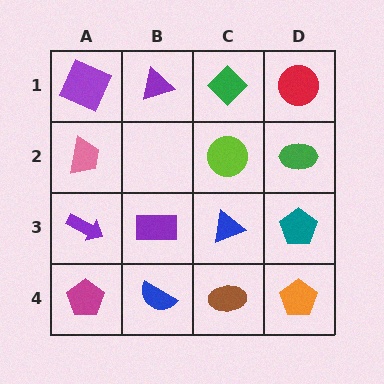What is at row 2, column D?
A green ellipse.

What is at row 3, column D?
A teal pentagon.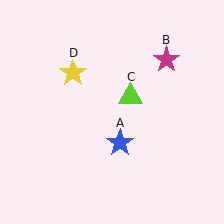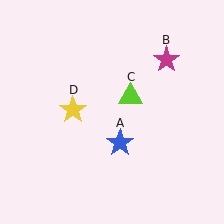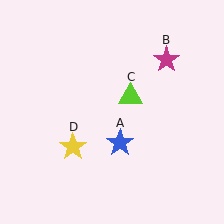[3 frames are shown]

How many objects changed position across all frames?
1 object changed position: yellow star (object D).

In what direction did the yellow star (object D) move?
The yellow star (object D) moved down.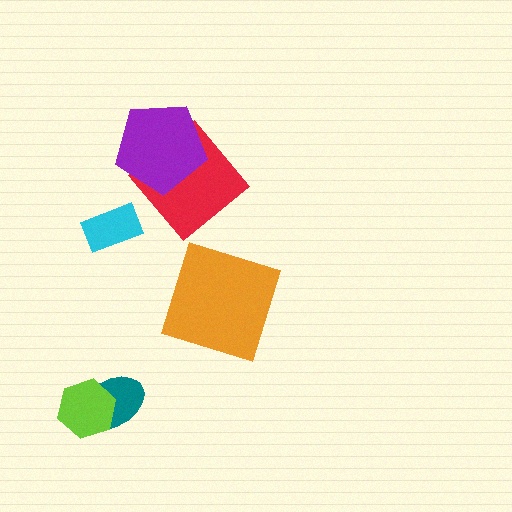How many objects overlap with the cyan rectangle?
0 objects overlap with the cyan rectangle.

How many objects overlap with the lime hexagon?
1 object overlaps with the lime hexagon.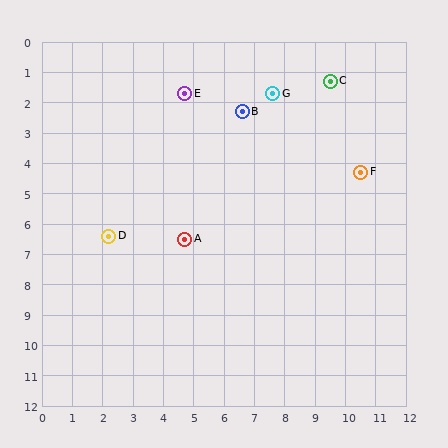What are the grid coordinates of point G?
Point G is at approximately (7.6, 1.7).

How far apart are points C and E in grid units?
Points C and E are about 4.8 grid units apart.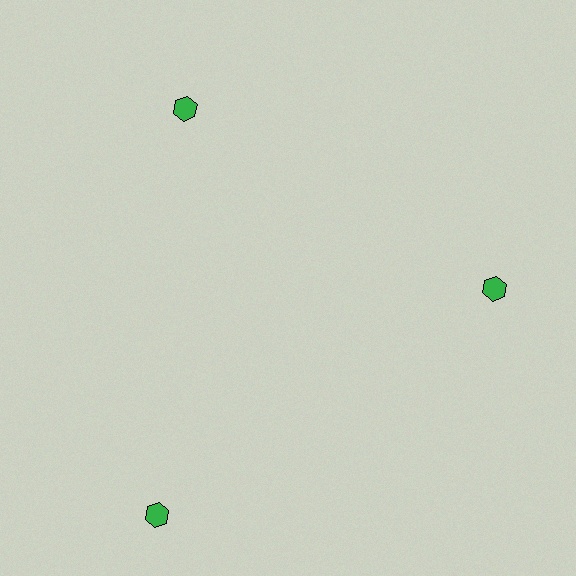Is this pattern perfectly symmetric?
No. The 3 green hexagons are arranged in a ring, but one element near the 7 o'clock position is pushed outward from the center, breaking the 3-fold rotational symmetry.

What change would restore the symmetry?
The symmetry would be restored by moving it inward, back onto the ring so that all 3 hexagons sit at equal angles and equal distance from the center.